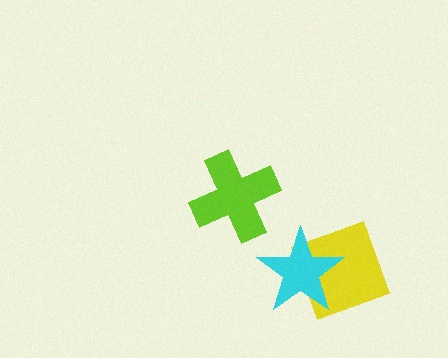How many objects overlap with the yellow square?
1 object overlaps with the yellow square.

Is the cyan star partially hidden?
No, no other shape covers it.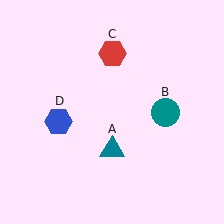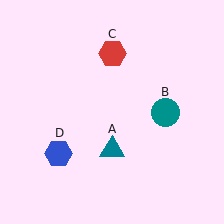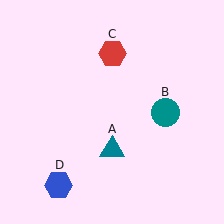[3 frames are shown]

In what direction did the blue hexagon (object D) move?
The blue hexagon (object D) moved down.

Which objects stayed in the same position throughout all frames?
Teal triangle (object A) and teal circle (object B) and red hexagon (object C) remained stationary.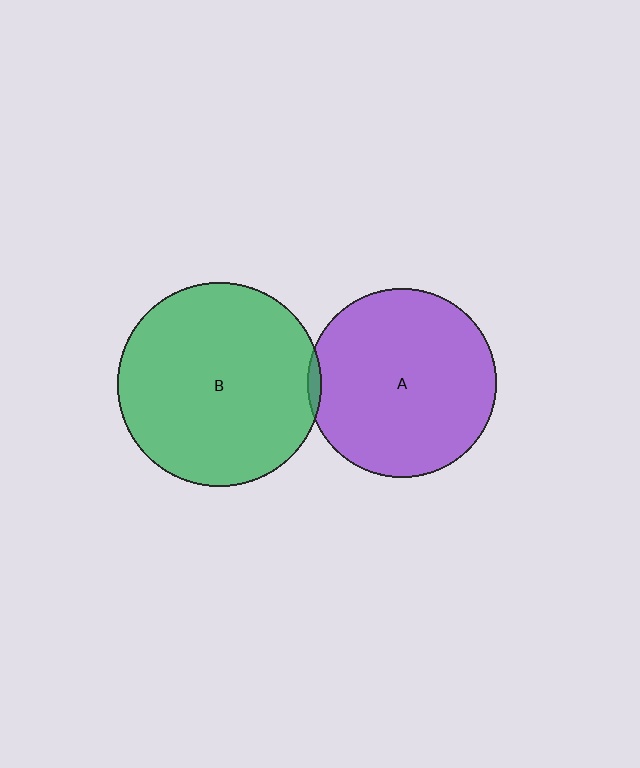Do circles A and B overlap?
Yes.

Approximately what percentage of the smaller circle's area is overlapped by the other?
Approximately 5%.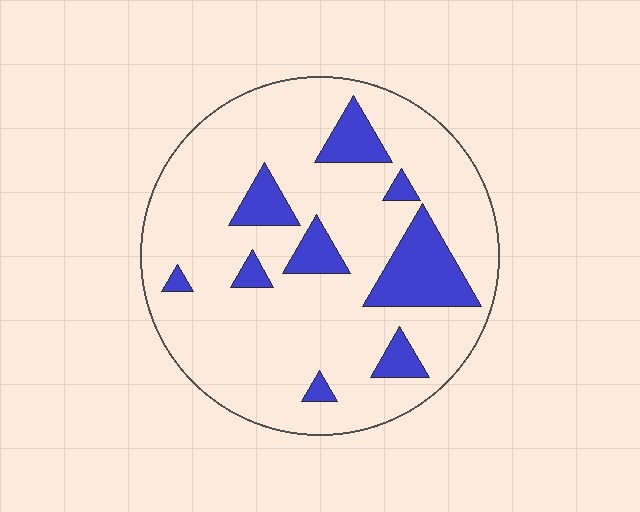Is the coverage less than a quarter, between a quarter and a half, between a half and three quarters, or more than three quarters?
Less than a quarter.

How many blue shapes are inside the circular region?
9.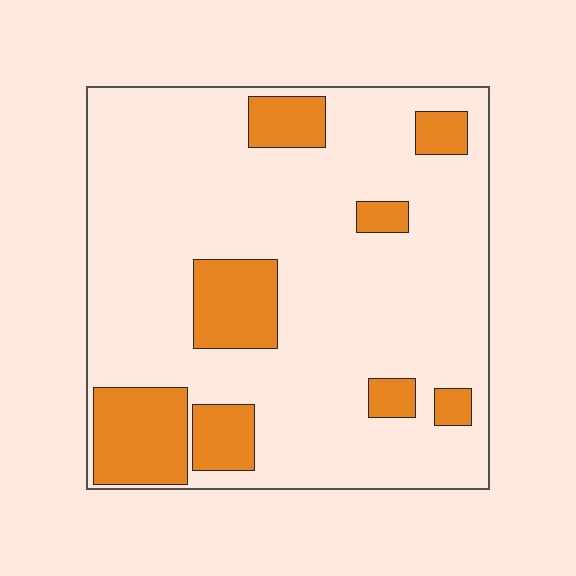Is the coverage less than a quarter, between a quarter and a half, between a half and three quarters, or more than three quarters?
Less than a quarter.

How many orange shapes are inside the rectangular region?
8.